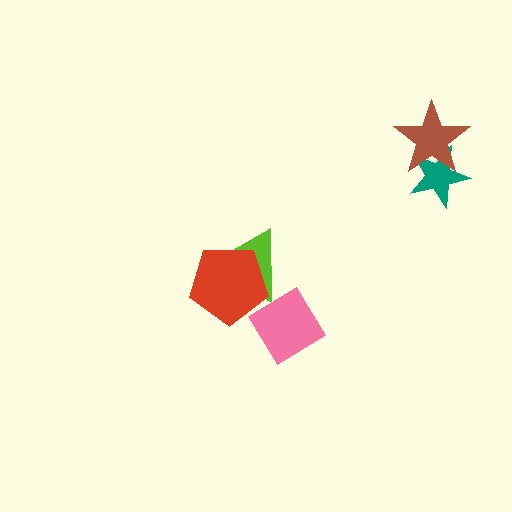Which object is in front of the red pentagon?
The pink diamond is in front of the red pentagon.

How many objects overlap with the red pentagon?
2 objects overlap with the red pentagon.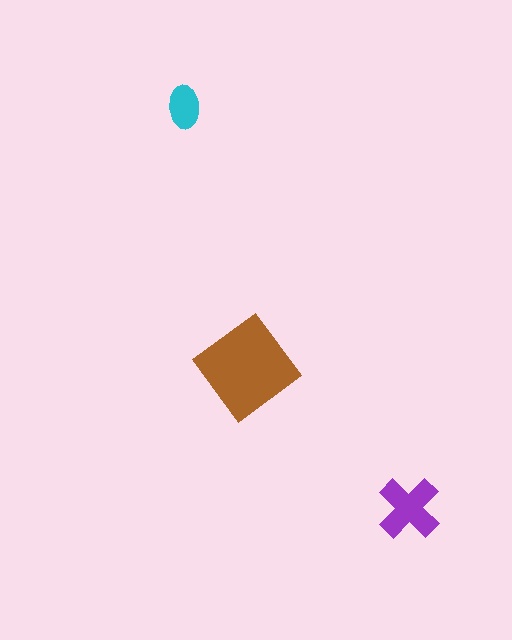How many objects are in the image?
There are 3 objects in the image.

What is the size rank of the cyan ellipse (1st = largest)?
3rd.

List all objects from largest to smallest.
The brown diamond, the purple cross, the cyan ellipse.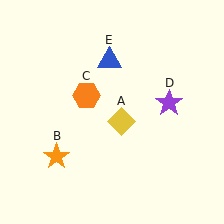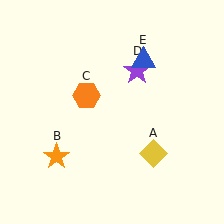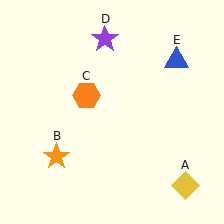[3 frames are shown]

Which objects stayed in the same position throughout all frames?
Orange star (object B) and orange hexagon (object C) remained stationary.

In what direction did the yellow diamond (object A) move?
The yellow diamond (object A) moved down and to the right.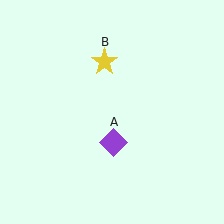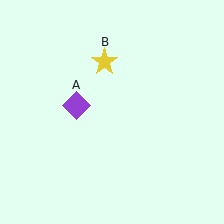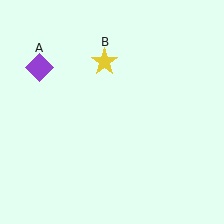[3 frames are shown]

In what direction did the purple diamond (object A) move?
The purple diamond (object A) moved up and to the left.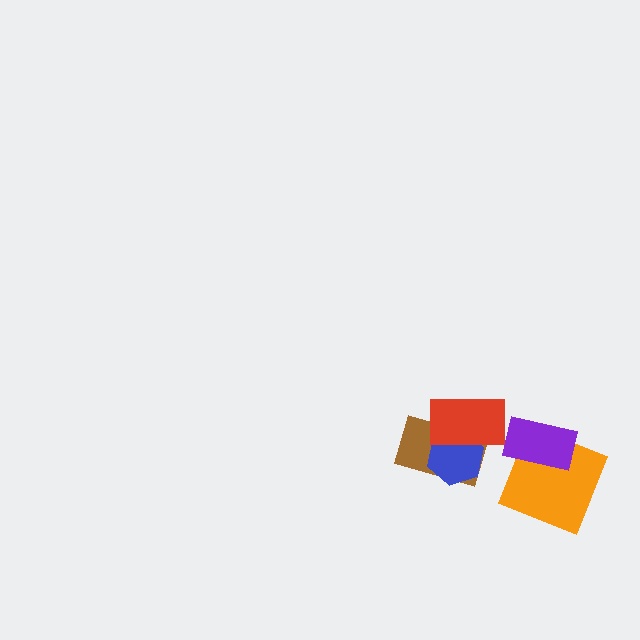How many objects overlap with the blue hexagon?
2 objects overlap with the blue hexagon.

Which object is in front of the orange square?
The purple rectangle is in front of the orange square.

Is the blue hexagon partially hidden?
Yes, it is partially covered by another shape.